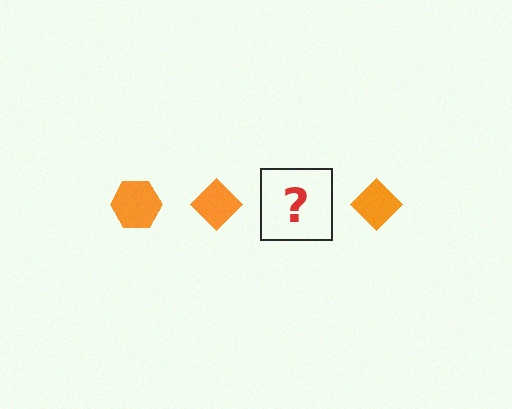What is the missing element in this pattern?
The missing element is an orange hexagon.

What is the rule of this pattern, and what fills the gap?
The rule is that the pattern cycles through hexagon, diamond shapes in orange. The gap should be filled with an orange hexagon.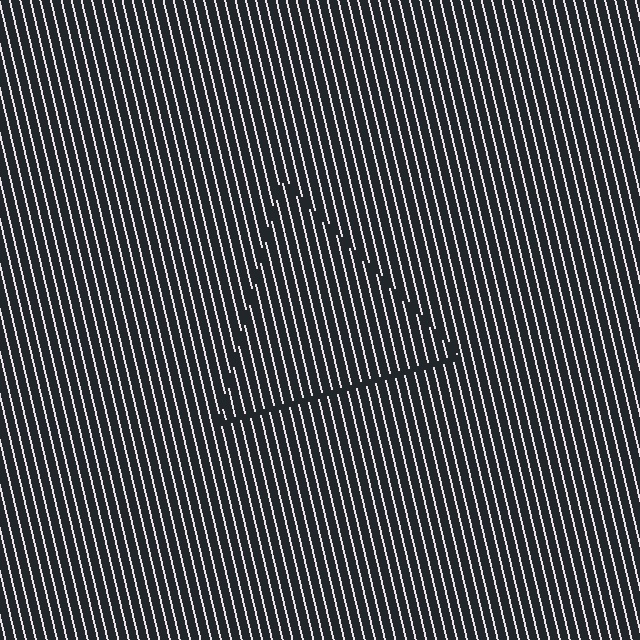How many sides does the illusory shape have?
3 sides — the line-ends trace a triangle.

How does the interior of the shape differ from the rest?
The interior of the shape contains the same grating, shifted by half a period — the contour is defined by the phase discontinuity where line-ends from the inner and outer gratings abut.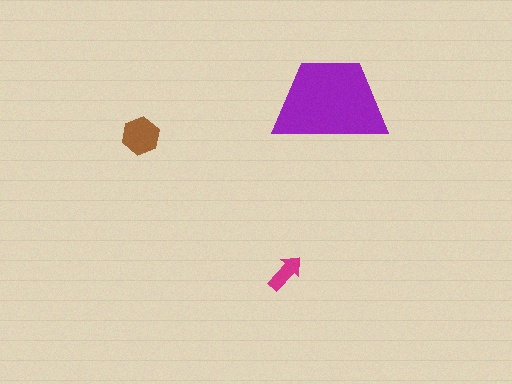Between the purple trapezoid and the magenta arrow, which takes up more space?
The purple trapezoid.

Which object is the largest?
The purple trapezoid.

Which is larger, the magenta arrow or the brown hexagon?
The brown hexagon.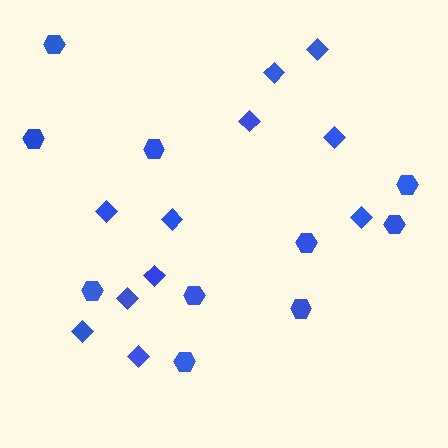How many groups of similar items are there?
There are 2 groups: one group of hexagons (10) and one group of diamonds (11).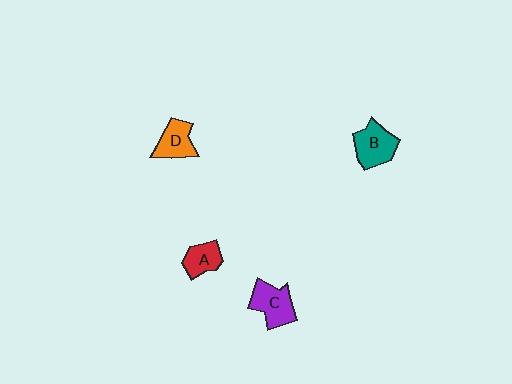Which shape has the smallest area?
Shape A (red).